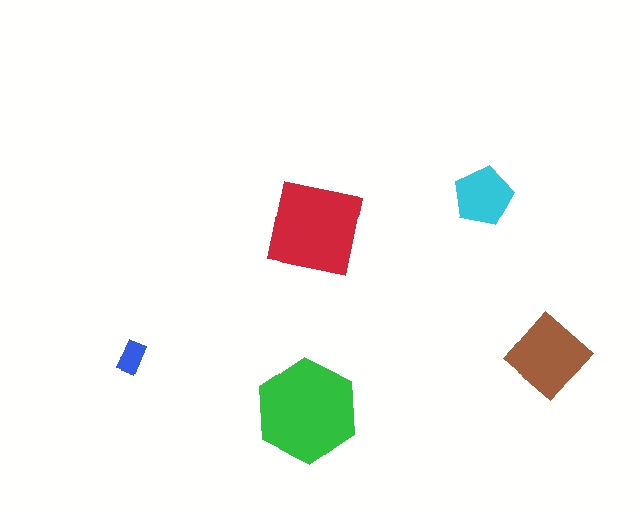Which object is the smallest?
The blue rectangle.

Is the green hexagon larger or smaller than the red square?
Larger.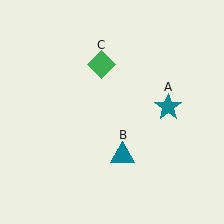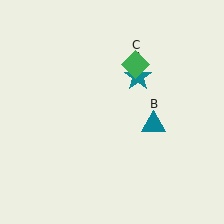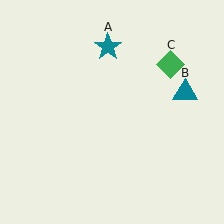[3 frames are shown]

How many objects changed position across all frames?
3 objects changed position: teal star (object A), teal triangle (object B), green diamond (object C).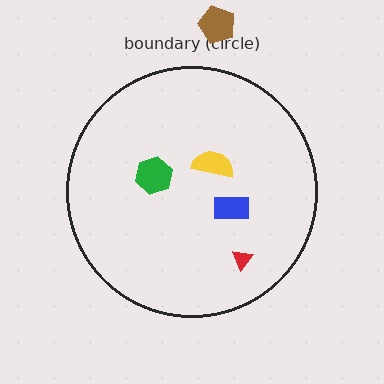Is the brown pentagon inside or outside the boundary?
Outside.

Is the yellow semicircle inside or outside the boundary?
Inside.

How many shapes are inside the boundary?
4 inside, 1 outside.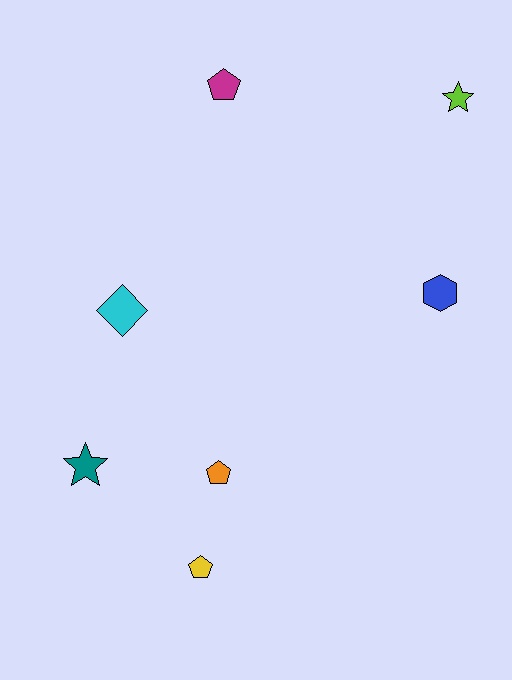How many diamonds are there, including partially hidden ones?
There is 1 diamond.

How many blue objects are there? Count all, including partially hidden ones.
There is 1 blue object.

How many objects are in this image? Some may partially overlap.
There are 7 objects.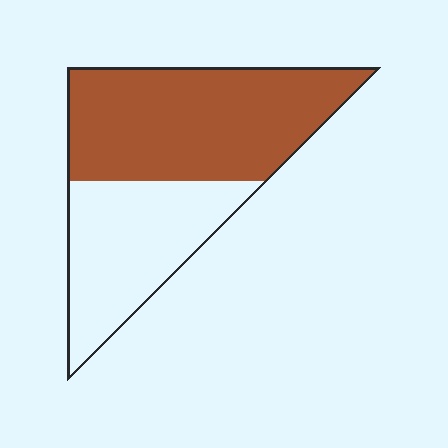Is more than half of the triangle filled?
Yes.